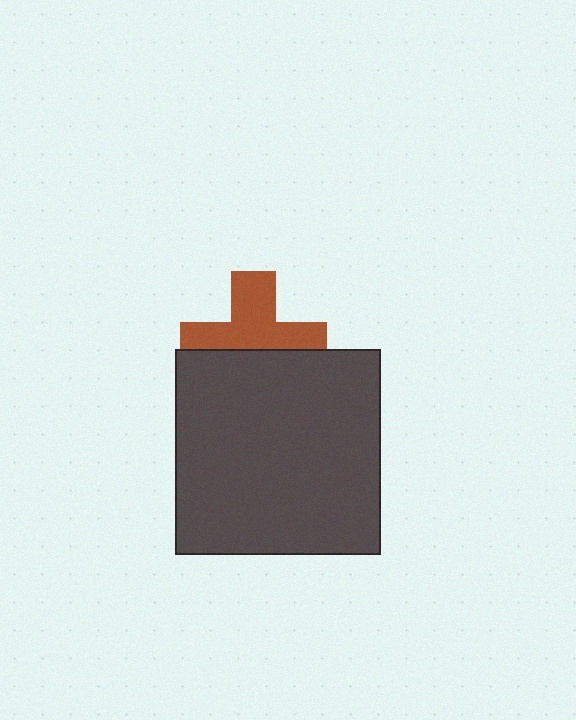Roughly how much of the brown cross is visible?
About half of it is visible (roughly 57%).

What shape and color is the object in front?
The object in front is a dark gray square.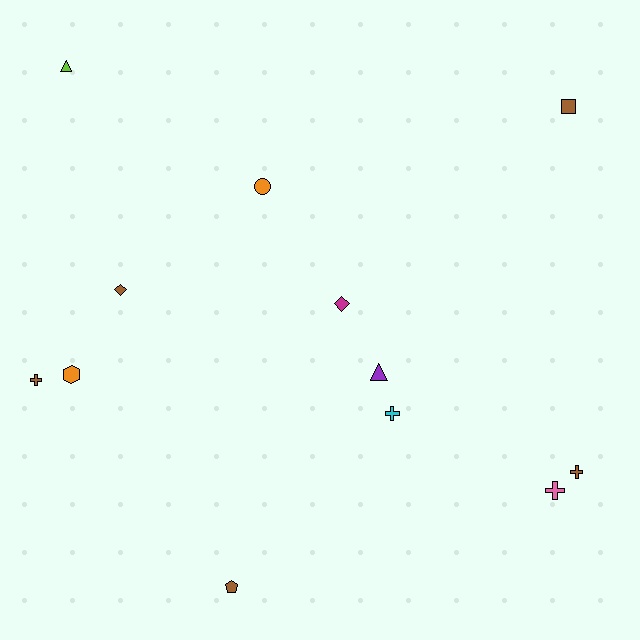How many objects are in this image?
There are 12 objects.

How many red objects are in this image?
There are no red objects.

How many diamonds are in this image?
There are 2 diamonds.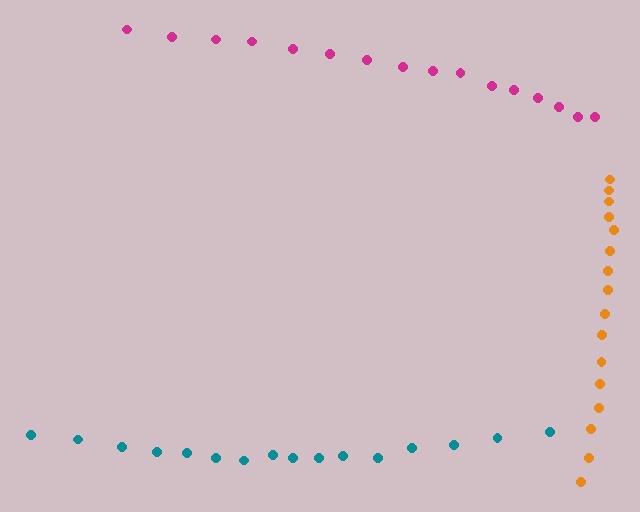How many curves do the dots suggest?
There are 3 distinct paths.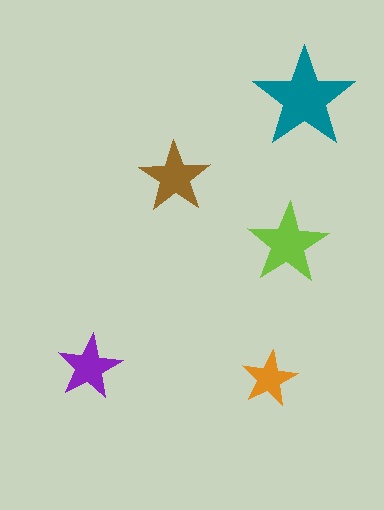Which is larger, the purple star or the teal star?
The teal one.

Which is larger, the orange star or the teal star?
The teal one.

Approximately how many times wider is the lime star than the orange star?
About 1.5 times wider.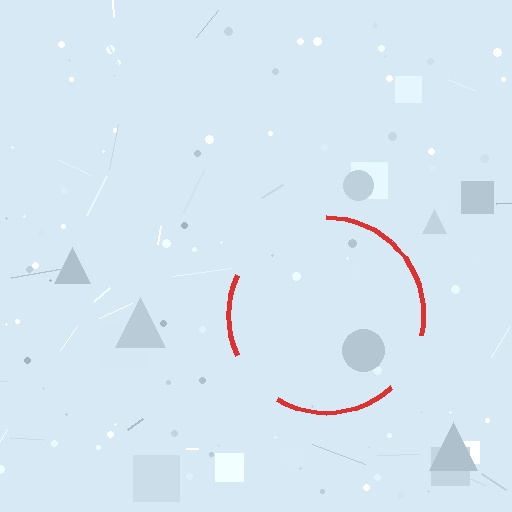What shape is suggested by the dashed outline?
The dashed outline suggests a circle.